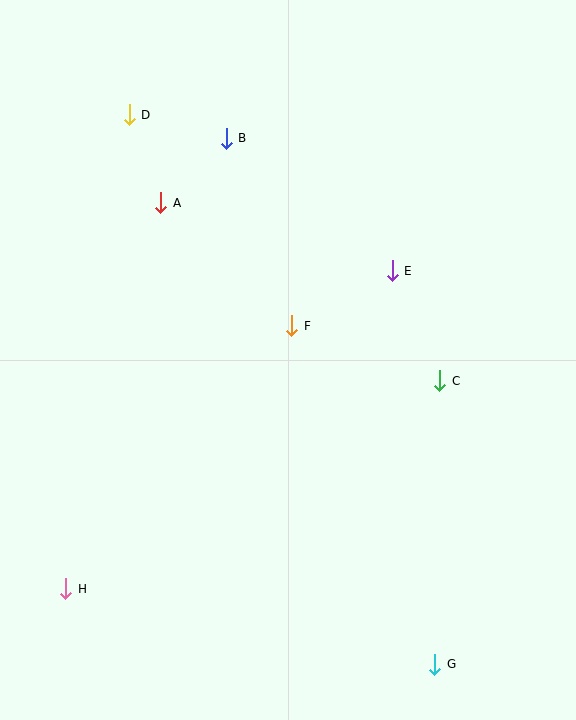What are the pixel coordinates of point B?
Point B is at (226, 138).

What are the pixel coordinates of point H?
Point H is at (66, 589).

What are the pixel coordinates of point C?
Point C is at (440, 381).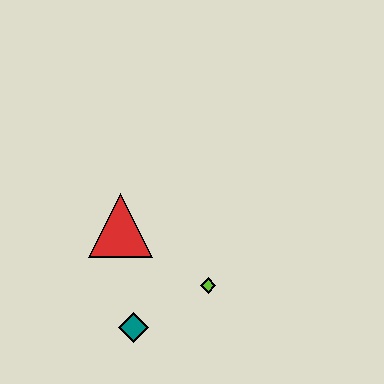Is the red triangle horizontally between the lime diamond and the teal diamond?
No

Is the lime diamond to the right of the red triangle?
Yes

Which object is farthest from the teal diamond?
The red triangle is farthest from the teal diamond.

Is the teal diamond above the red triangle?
No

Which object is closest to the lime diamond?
The teal diamond is closest to the lime diamond.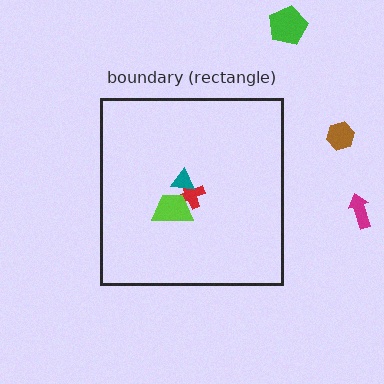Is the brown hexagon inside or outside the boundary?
Outside.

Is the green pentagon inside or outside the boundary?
Outside.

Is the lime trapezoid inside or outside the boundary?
Inside.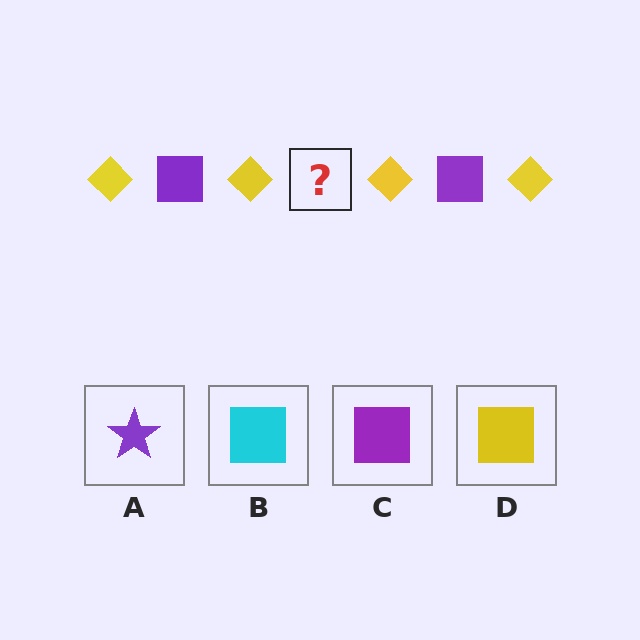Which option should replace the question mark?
Option C.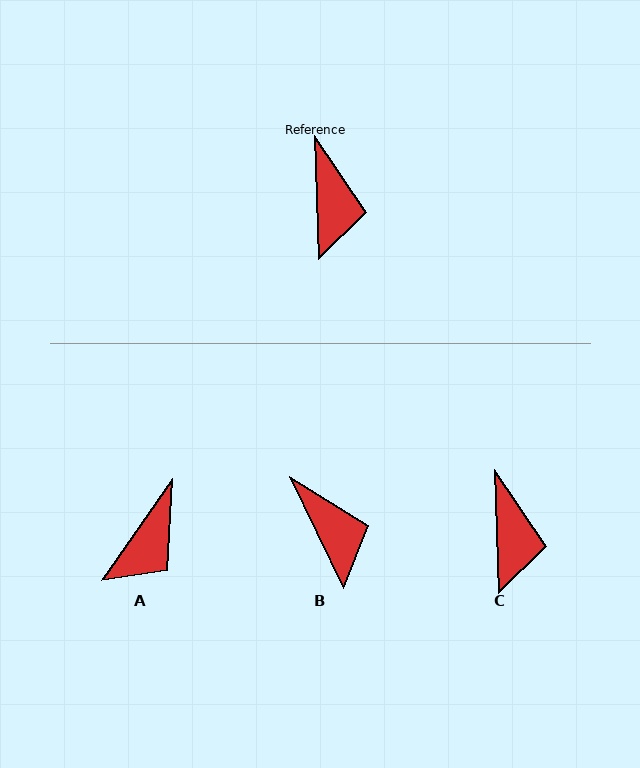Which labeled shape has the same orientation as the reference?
C.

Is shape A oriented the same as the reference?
No, it is off by about 37 degrees.